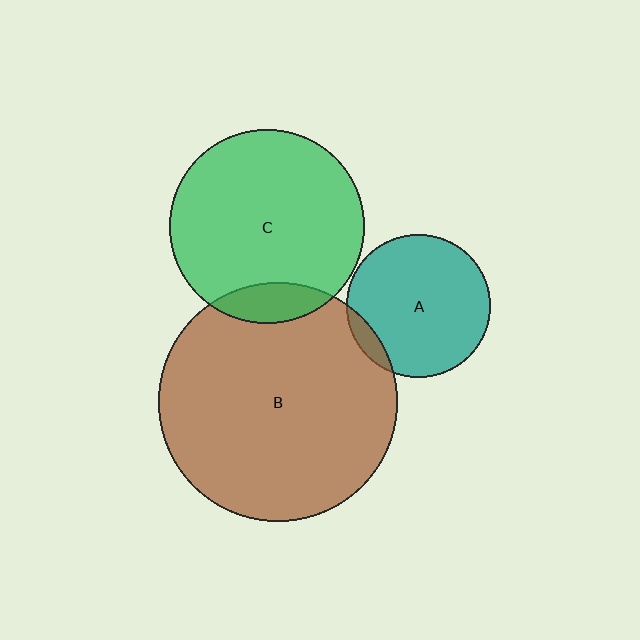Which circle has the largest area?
Circle B (brown).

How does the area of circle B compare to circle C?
Approximately 1.5 times.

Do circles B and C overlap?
Yes.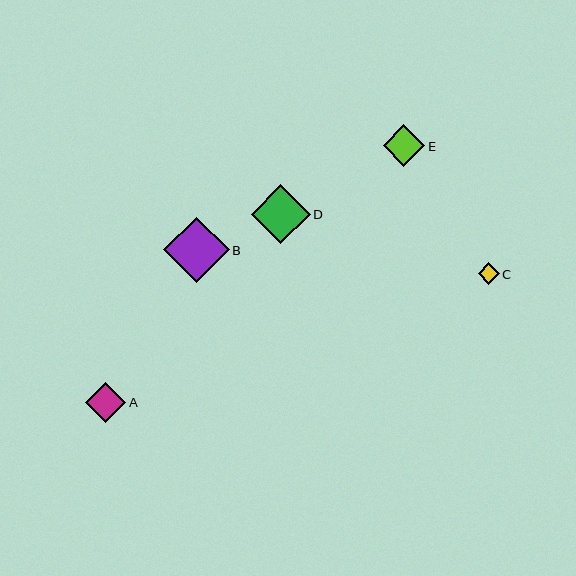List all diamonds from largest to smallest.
From largest to smallest: B, D, E, A, C.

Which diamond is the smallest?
Diamond C is the smallest with a size of approximately 21 pixels.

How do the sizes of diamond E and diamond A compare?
Diamond E and diamond A are approximately the same size.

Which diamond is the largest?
Diamond B is the largest with a size of approximately 66 pixels.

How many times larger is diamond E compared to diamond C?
Diamond E is approximately 2.0 times the size of diamond C.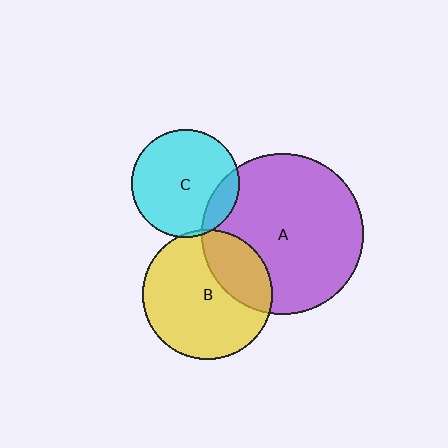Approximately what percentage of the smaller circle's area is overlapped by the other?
Approximately 30%.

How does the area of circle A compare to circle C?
Approximately 2.2 times.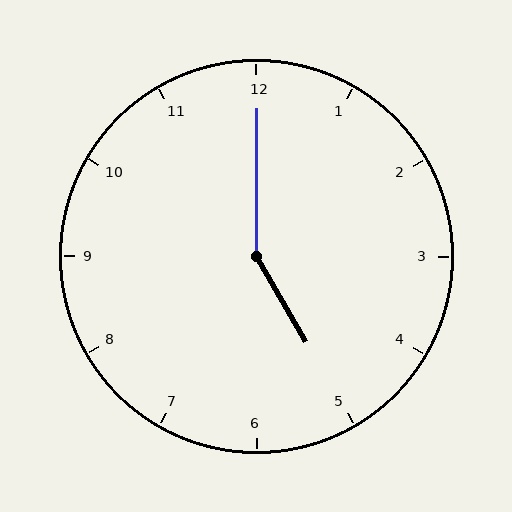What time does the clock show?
5:00.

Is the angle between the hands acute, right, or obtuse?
It is obtuse.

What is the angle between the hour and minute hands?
Approximately 150 degrees.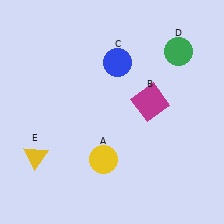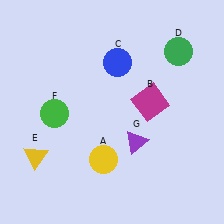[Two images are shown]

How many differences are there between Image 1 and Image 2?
There are 2 differences between the two images.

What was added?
A green circle (F), a purple triangle (G) were added in Image 2.